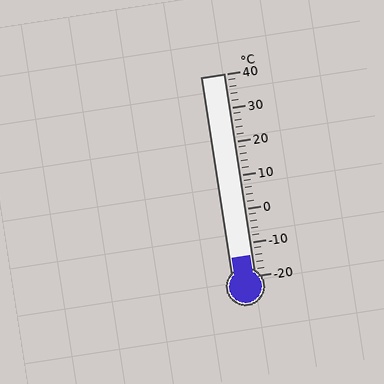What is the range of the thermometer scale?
The thermometer scale ranges from -20°C to 40°C.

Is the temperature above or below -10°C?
The temperature is below -10°C.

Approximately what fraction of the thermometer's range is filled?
The thermometer is filled to approximately 10% of its range.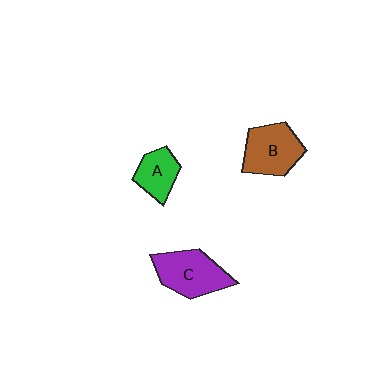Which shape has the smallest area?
Shape A (green).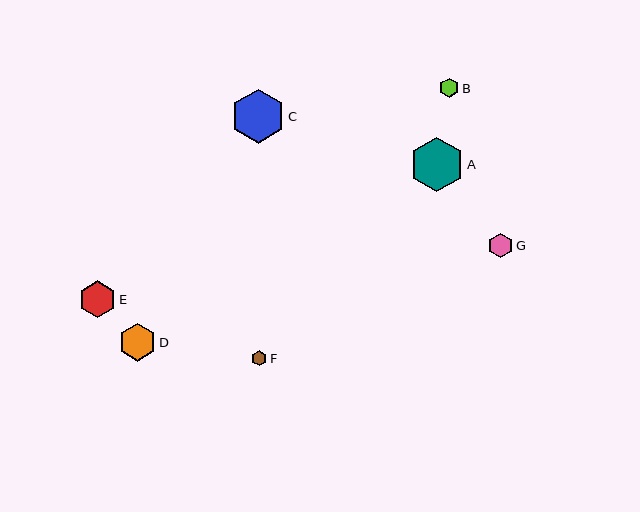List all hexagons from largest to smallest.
From largest to smallest: C, A, D, E, G, B, F.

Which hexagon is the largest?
Hexagon C is the largest with a size of approximately 54 pixels.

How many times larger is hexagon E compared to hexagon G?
Hexagon E is approximately 1.5 times the size of hexagon G.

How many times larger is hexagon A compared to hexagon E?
Hexagon A is approximately 1.5 times the size of hexagon E.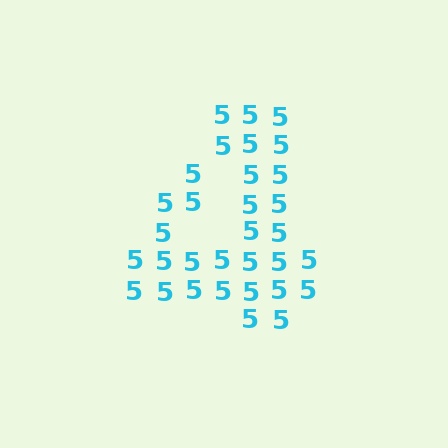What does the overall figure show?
The overall figure shows the digit 4.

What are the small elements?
The small elements are digit 5's.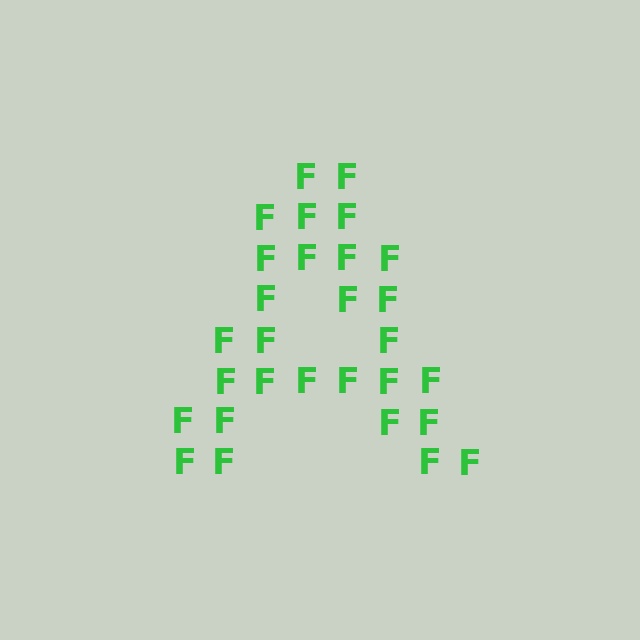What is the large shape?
The large shape is the letter A.